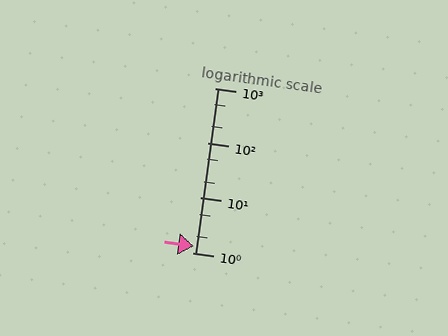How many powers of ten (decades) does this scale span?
The scale spans 3 decades, from 1 to 1000.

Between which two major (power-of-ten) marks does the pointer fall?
The pointer is between 1 and 10.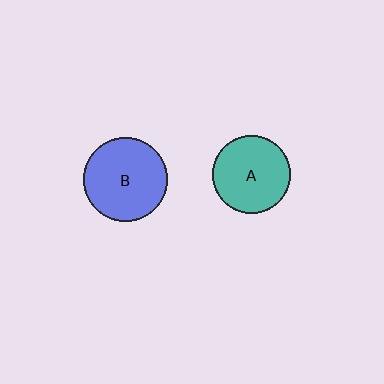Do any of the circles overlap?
No, none of the circles overlap.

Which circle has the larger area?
Circle B (blue).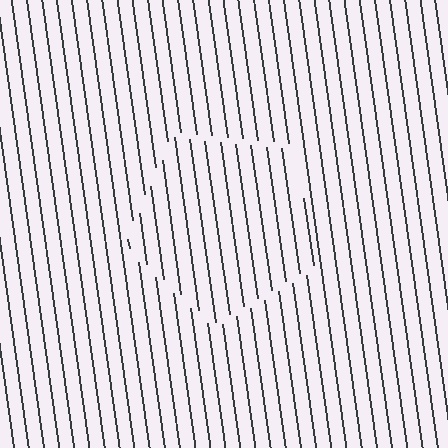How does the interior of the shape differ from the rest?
The interior of the shape contains the same grating, shifted by half a period — the contour is defined by the phase discontinuity where line-ends from the inner and outer gratings abut.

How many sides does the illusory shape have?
5 sides — the line-ends trace a pentagon.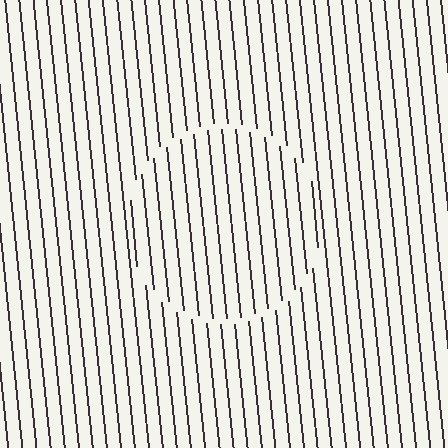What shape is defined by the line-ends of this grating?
An illusory circle. The interior of the shape contains the same grating, shifted by half a period — the contour is defined by the phase discontinuity where line-ends from the inner and outer gratings abut.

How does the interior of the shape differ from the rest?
The interior of the shape contains the same grating, shifted by half a period — the contour is defined by the phase discontinuity where line-ends from the inner and outer gratings abut.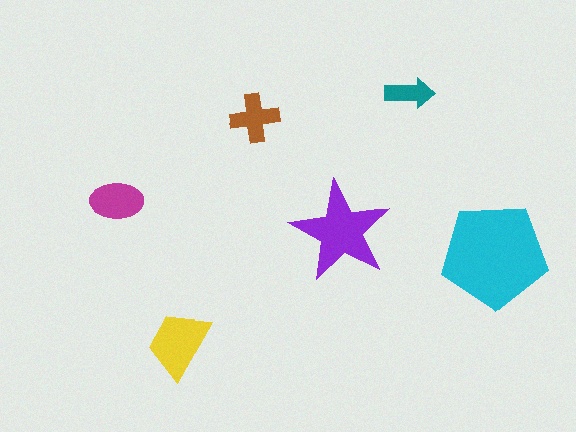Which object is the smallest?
The teal arrow.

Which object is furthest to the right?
The cyan pentagon is rightmost.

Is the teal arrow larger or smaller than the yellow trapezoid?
Smaller.